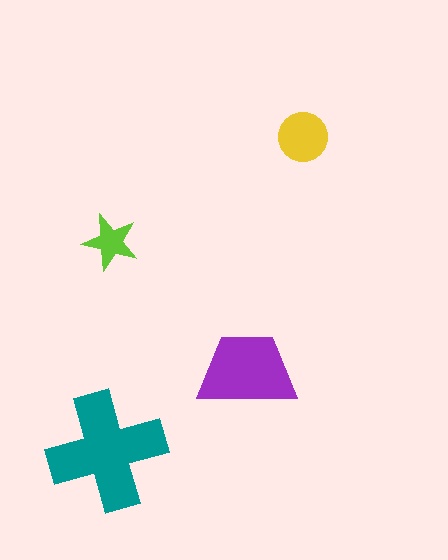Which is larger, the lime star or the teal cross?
The teal cross.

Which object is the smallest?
The lime star.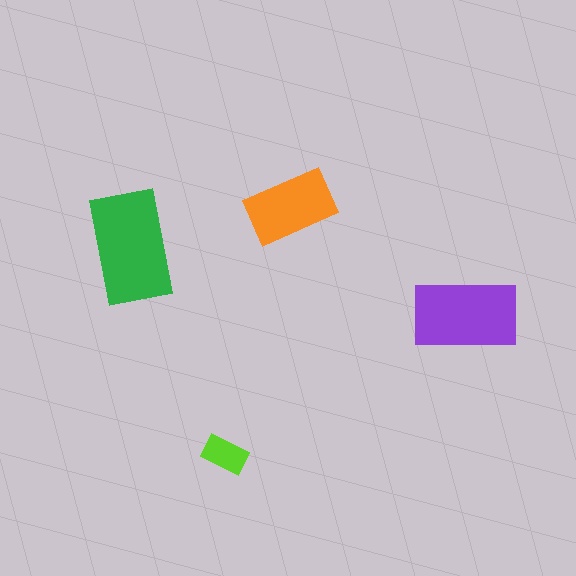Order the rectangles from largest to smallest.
the green one, the purple one, the orange one, the lime one.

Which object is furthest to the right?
The purple rectangle is rightmost.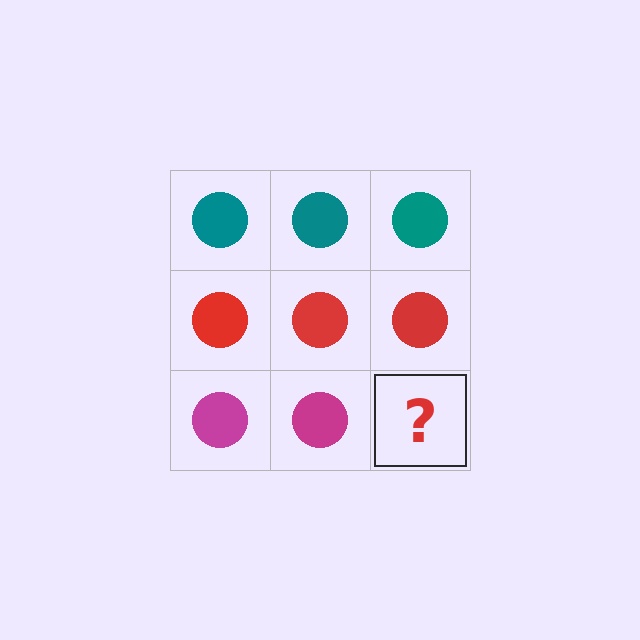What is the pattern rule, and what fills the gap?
The rule is that each row has a consistent color. The gap should be filled with a magenta circle.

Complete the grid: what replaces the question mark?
The question mark should be replaced with a magenta circle.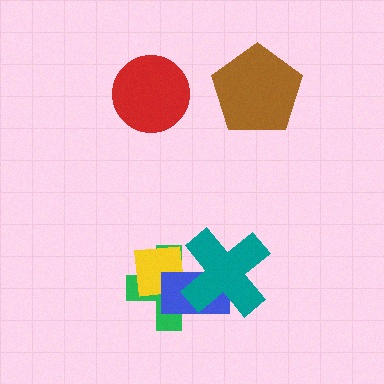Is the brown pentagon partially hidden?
No, no other shape covers it.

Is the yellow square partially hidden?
Yes, it is partially covered by another shape.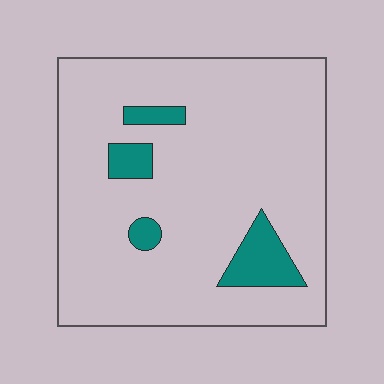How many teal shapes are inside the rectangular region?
4.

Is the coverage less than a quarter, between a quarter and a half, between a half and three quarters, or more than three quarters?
Less than a quarter.